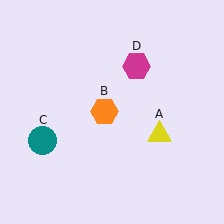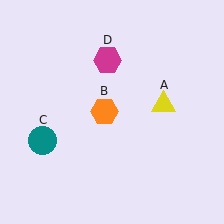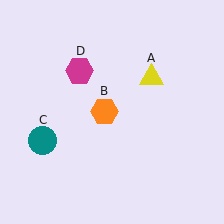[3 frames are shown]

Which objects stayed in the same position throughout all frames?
Orange hexagon (object B) and teal circle (object C) remained stationary.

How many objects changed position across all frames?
2 objects changed position: yellow triangle (object A), magenta hexagon (object D).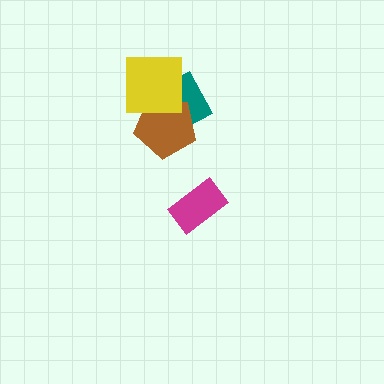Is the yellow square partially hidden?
No, no other shape covers it.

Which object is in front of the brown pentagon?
The yellow square is in front of the brown pentagon.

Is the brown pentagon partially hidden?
Yes, it is partially covered by another shape.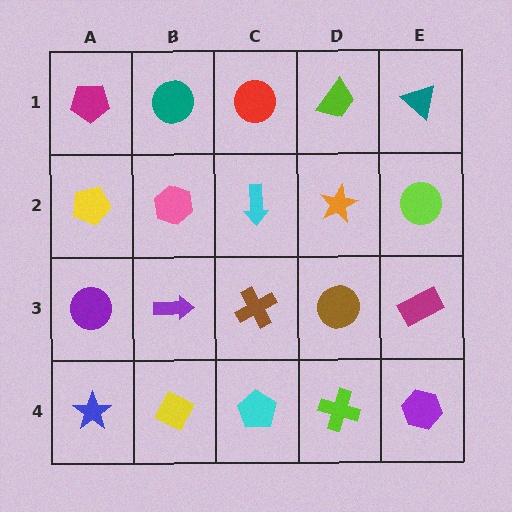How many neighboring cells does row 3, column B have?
4.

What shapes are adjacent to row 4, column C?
A brown cross (row 3, column C), a yellow diamond (row 4, column B), a lime cross (row 4, column D).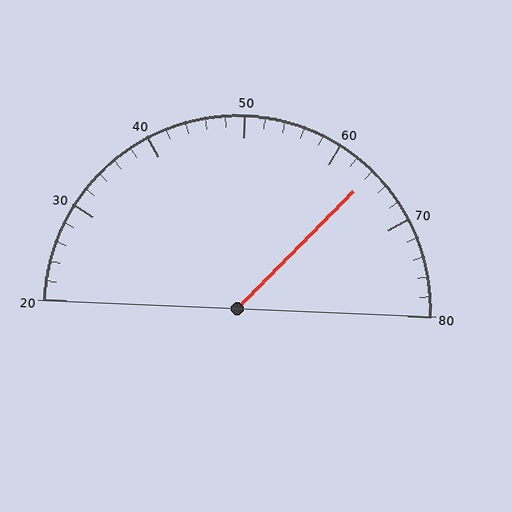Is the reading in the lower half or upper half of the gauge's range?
The reading is in the upper half of the range (20 to 80).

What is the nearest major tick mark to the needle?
The nearest major tick mark is 60.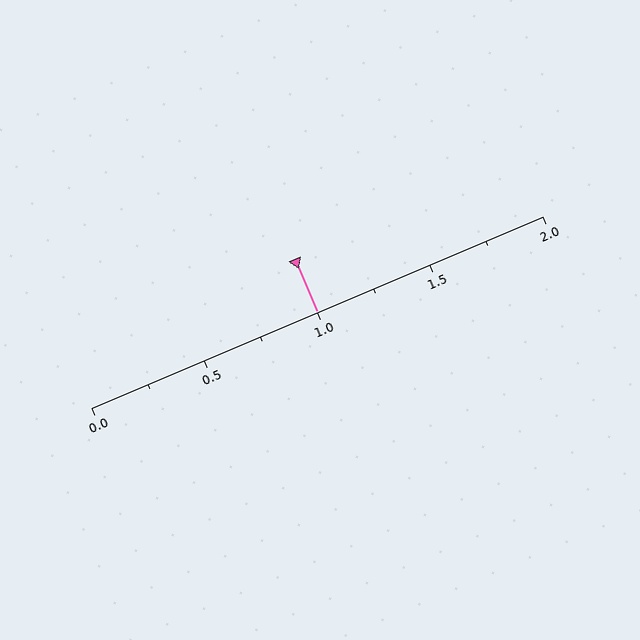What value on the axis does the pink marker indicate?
The marker indicates approximately 1.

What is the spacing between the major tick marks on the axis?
The major ticks are spaced 0.5 apart.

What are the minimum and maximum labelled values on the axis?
The axis runs from 0.0 to 2.0.